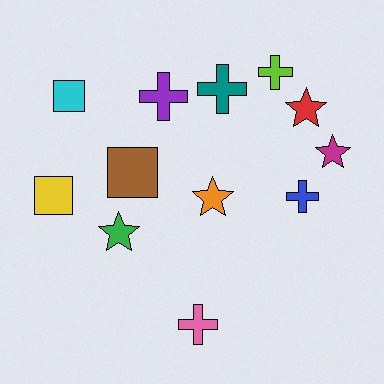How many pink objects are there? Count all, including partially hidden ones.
There is 1 pink object.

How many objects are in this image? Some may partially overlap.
There are 12 objects.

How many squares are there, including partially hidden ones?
There are 3 squares.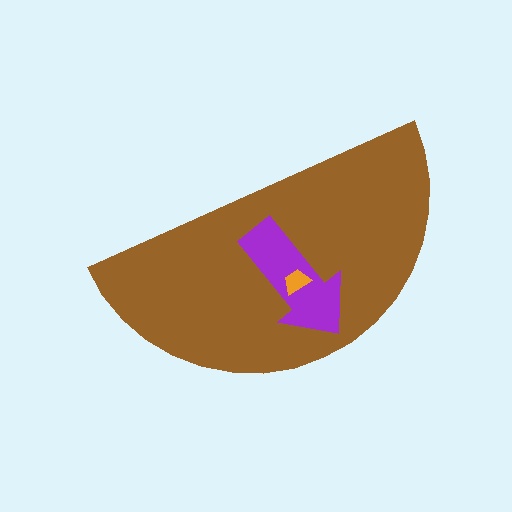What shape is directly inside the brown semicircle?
The purple arrow.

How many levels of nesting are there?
3.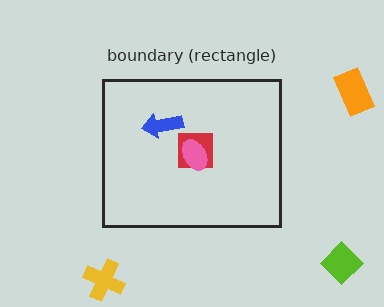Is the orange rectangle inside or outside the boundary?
Outside.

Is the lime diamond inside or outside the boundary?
Outside.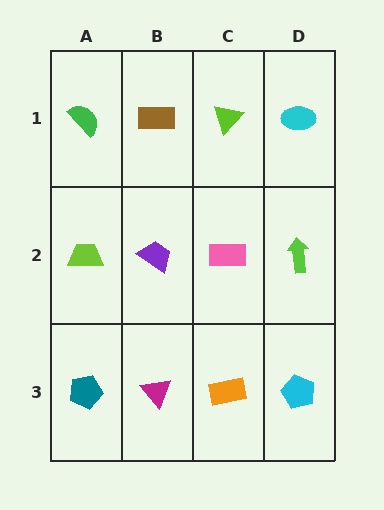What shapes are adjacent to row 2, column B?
A brown rectangle (row 1, column B), a magenta triangle (row 3, column B), a lime trapezoid (row 2, column A), a pink rectangle (row 2, column C).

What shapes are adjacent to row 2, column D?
A cyan ellipse (row 1, column D), a cyan pentagon (row 3, column D), a pink rectangle (row 2, column C).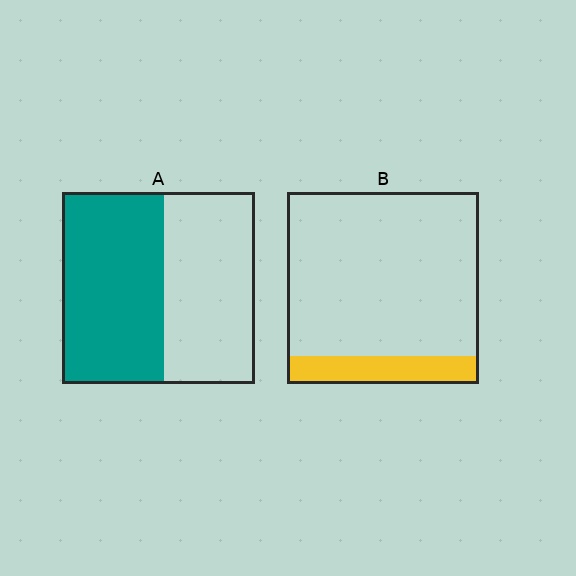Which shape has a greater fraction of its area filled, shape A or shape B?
Shape A.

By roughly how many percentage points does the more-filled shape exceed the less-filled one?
By roughly 40 percentage points (A over B).